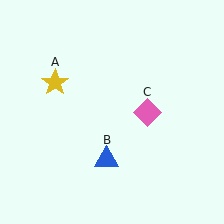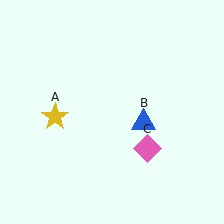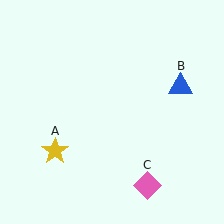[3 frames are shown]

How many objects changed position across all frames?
3 objects changed position: yellow star (object A), blue triangle (object B), pink diamond (object C).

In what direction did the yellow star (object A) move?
The yellow star (object A) moved down.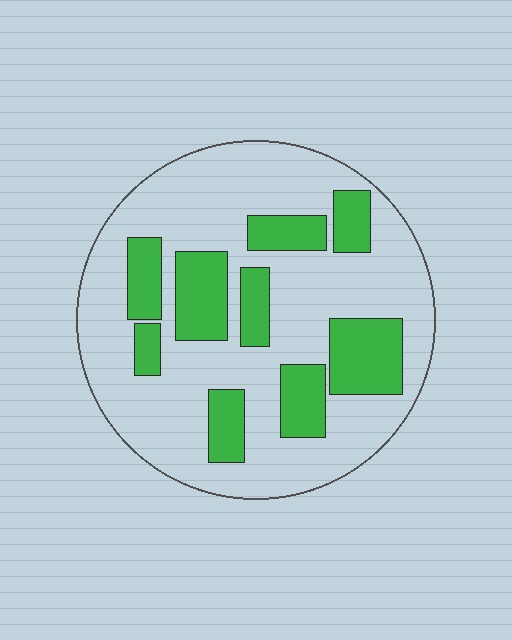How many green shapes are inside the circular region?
9.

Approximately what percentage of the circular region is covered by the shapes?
Approximately 30%.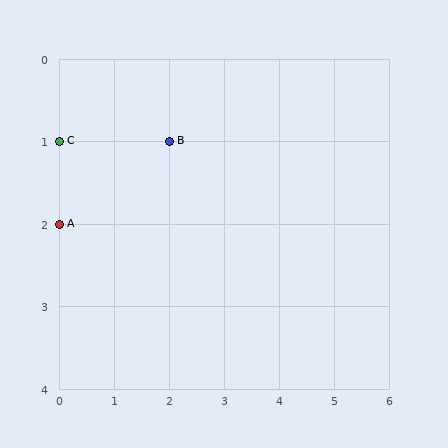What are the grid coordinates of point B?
Point B is at grid coordinates (2, 1).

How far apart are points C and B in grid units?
Points C and B are 2 columns apart.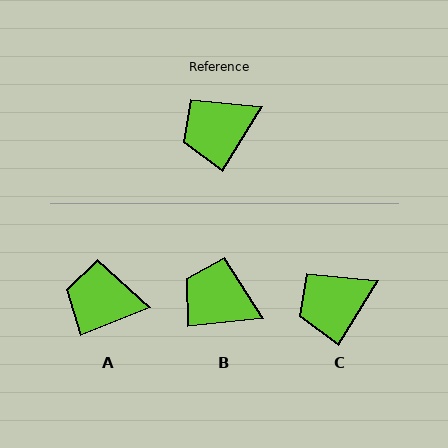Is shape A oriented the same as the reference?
No, it is off by about 36 degrees.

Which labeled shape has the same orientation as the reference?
C.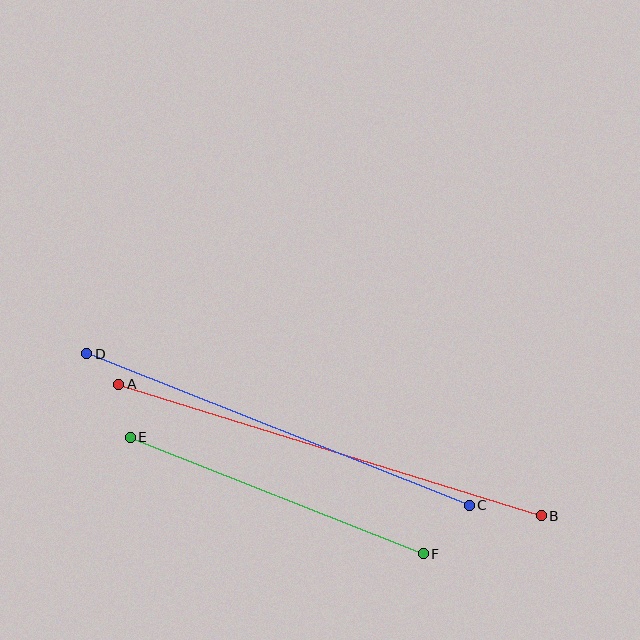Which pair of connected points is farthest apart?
Points A and B are farthest apart.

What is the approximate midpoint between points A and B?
The midpoint is at approximately (330, 450) pixels.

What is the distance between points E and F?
The distance is approximately 315 pixels.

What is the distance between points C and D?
The distance is approximately 411 pixels.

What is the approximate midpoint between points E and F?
The midpoint is at approximately (277, 495) pixels.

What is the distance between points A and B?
The distance is approximately 442 pixels.